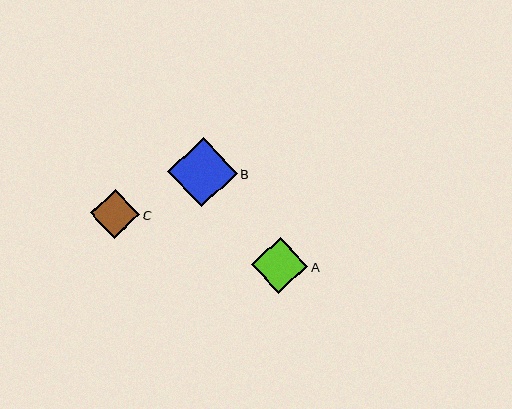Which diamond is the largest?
Diamond B is the largest with a size of approximately 69 pixels.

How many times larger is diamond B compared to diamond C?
Diamond B is approximately 1.4 times the size of diamond C.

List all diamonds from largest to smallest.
From largest to smallest: B, A, C.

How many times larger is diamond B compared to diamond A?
Diamond B is approximately 1.2 times the size of diamond A.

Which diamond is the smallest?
Diamond C is the smallest with a size of approximately 49 pixels.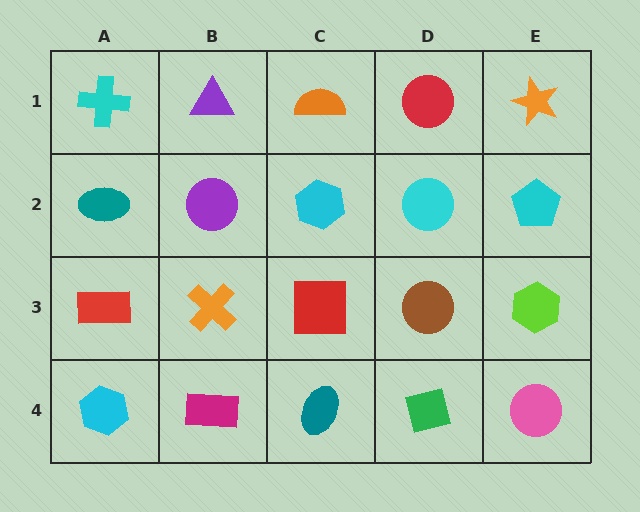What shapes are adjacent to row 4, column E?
A lime hexagon (row 3, column E), a green square (row 4, column D).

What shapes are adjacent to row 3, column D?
A cyan circle (row 2, column D), a green square (row 4, column D), a red square (row 3, column C), a lime hexagon (row 3, column E).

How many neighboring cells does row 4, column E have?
2.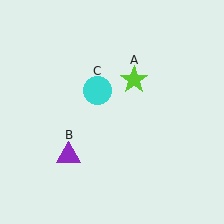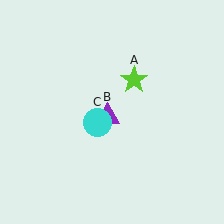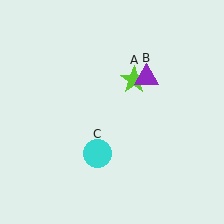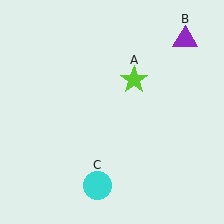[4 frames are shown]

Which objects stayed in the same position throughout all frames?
Lime star (object A) remained stationary.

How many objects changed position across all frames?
2 objects changed position: purple triangle (object B), cyan circle (object C).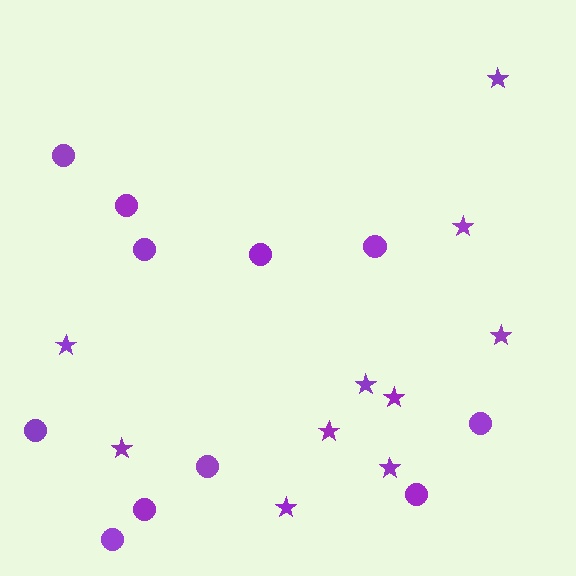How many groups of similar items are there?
There are 2 groups: one group of circles (11) and one group of stars (10).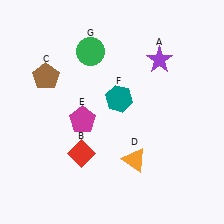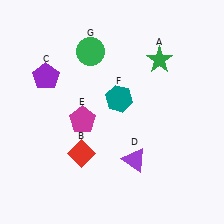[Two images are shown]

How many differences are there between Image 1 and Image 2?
There are 3 differences between the two images.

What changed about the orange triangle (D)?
In Image 1, D is orange. In Image 2, it changed to purple.